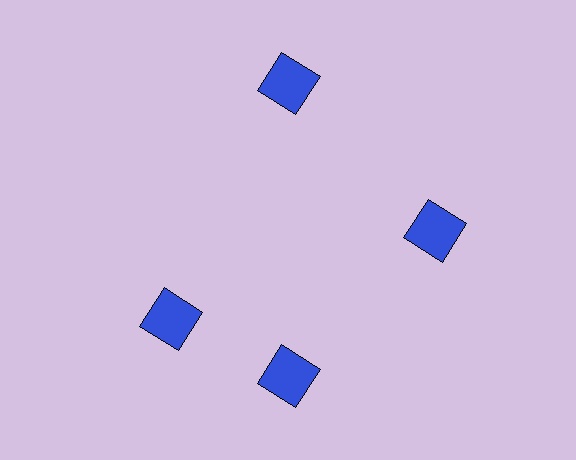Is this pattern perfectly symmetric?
No. The 4 blue squares are arranged in a ring, but one element near the 9 o'clock position is rotated out of alignment along the ring, breaking the 4-fold rotational symmetry.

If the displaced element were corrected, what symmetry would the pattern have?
It would have 4-fold rotational symmetry — the pattern would map onto itself every 90 degrees.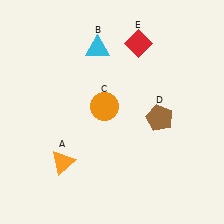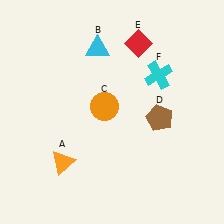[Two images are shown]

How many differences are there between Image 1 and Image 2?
There is 1 difference between the two images.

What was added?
A cyan cross (F) was added in Image 2.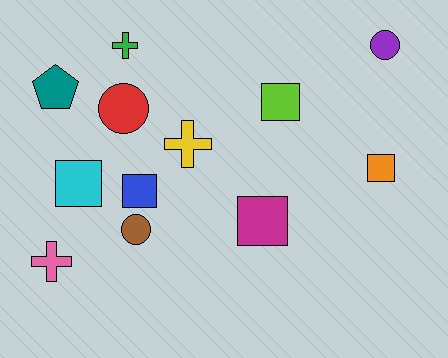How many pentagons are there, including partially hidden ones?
There is 1 pentagon.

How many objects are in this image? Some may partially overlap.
There are 12 objects.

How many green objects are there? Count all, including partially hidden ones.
There is 1 green object.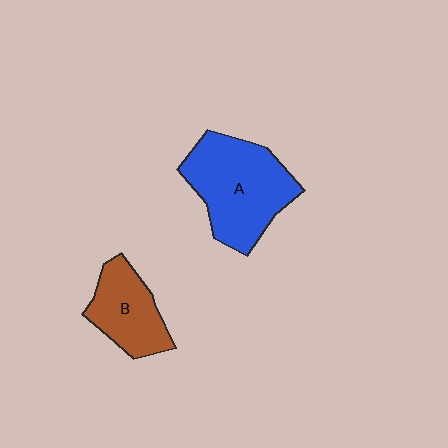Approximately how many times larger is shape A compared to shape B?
Approximately 1.7 times.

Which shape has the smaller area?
Shape B (brown).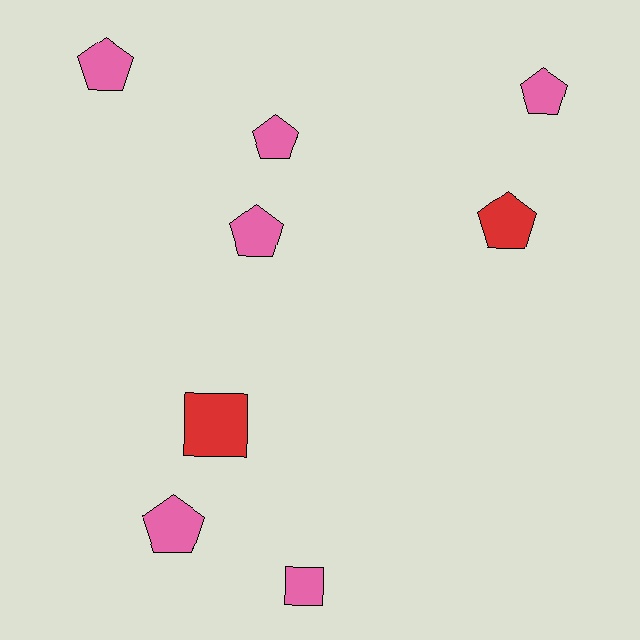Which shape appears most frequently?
Pentagon, with 6 objects.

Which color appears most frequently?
Pink, with 6 objects.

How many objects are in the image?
There are 8 objects.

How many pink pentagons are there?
There are 5 pink pentagons.